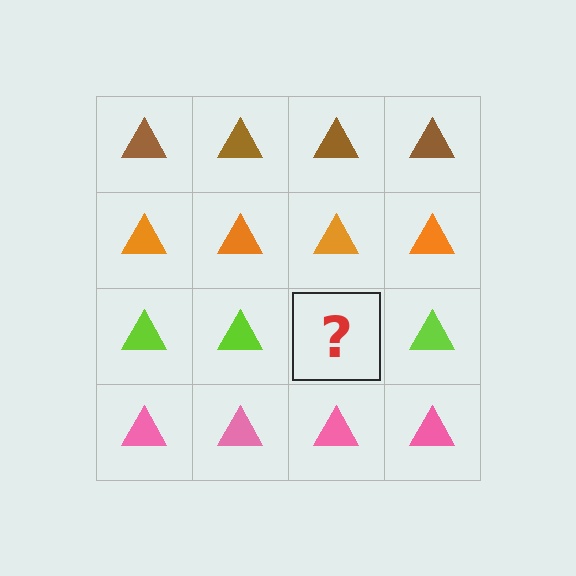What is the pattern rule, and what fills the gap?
The rule is that each row has a consistent color. The gap should be filled with a lime triangle.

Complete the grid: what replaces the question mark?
The question mark should be replaced with a lime triangle.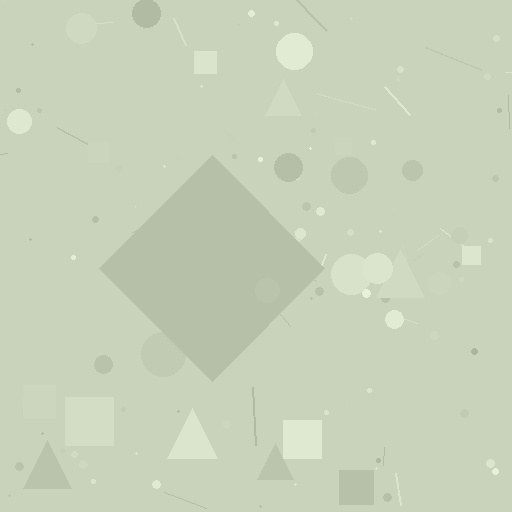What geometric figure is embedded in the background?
A diamond is embedded in the background.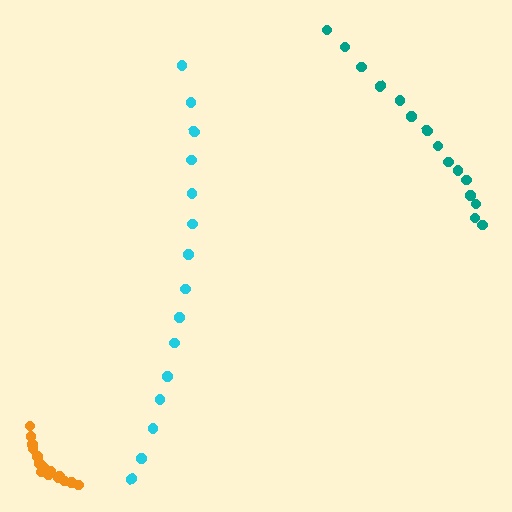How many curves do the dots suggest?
There are 3 distinct paths.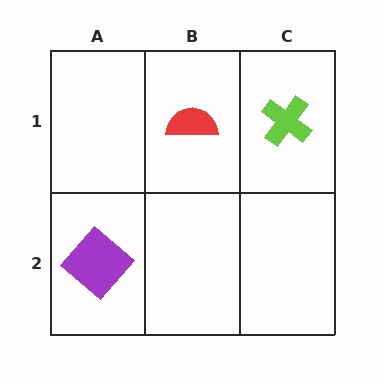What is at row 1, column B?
A red semicircle.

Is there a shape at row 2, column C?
No, that cell is empty.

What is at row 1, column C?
A lime cross.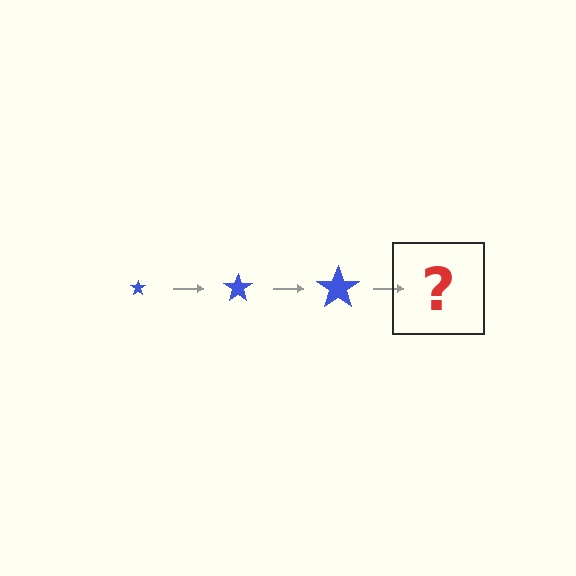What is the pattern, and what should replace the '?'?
The pattern is that the star gets progressively larger each step. The '?' should be a blue star, larger than the previous one.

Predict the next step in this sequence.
The next step is a blue star, larger than the previous one.